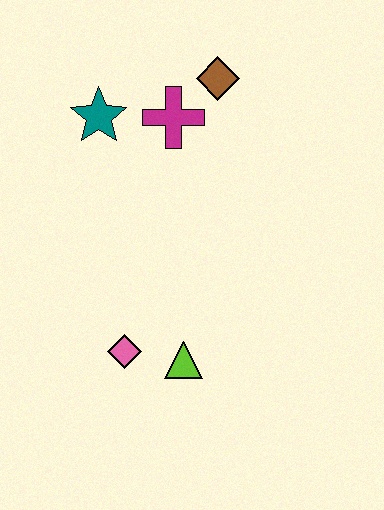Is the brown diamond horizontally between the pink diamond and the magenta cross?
No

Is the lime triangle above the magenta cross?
No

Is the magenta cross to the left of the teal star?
No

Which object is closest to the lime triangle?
The pink diamond is closest to the lime triangle.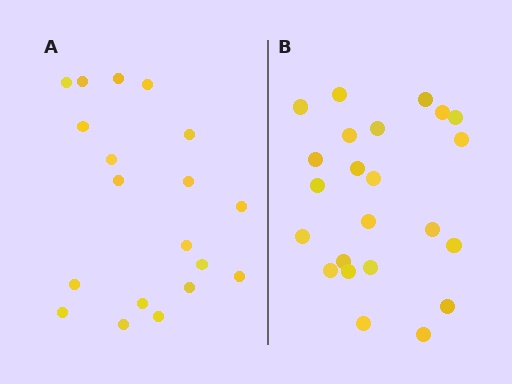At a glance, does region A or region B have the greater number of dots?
Region B (the right region) has more dots.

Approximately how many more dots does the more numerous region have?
Region B has about 4 more dots than region A.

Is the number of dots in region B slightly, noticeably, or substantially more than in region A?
Region B has only slightly more — the two regions are fairly close. The ratio is roughly 1.2 to 1.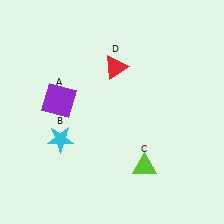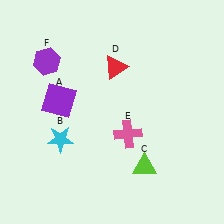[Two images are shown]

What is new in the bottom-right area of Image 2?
A pink cross (E) was added in the bottom-right area of Image 2.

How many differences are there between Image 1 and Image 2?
There are 2 differences between the two images.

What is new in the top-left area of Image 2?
A purple hexagon (F) was added in the top-left area of Image 2.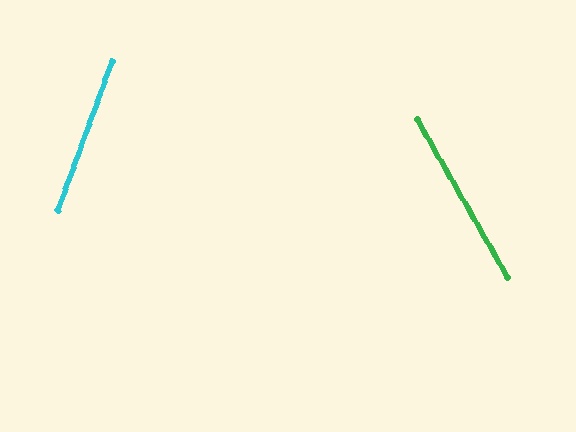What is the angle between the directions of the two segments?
Approximately 50 degrees.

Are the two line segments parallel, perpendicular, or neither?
Neither parallel nor perpendicular — they differ by about 50°.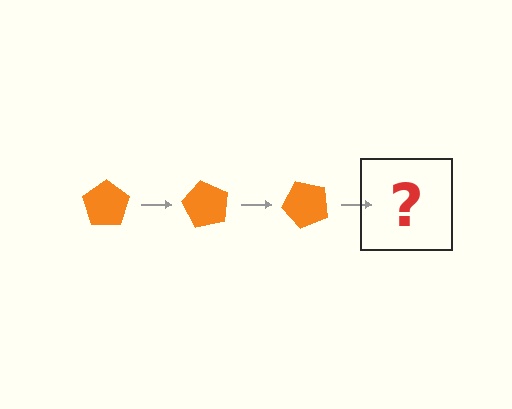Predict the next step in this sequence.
The next step is an orange pentagon rotated 180 degrees.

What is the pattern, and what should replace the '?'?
The pattern is that the pentagon rotates 60 degrees each step. The '?' should be an orange pentagon rotated 180 degrees.